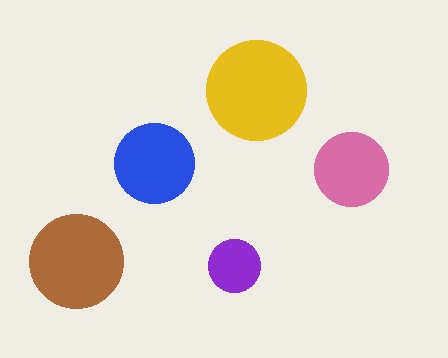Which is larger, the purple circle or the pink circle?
The pink one.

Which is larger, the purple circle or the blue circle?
The blue one.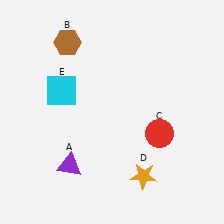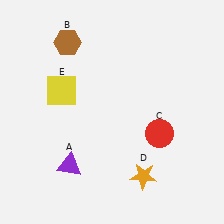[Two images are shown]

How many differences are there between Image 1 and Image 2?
There is 1 difference between the two images.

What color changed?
The square (E) changed from cyan in Image 1 to yellow in Image 2.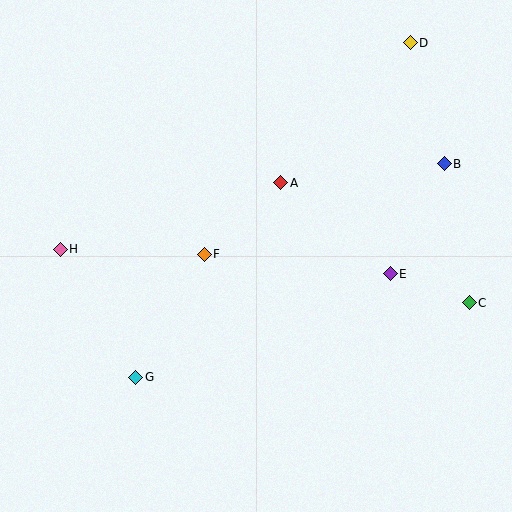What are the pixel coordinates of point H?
Point H is at (60, 249).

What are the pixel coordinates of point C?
Point C is at (469, 303).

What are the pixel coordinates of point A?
Point A is at (281, 183).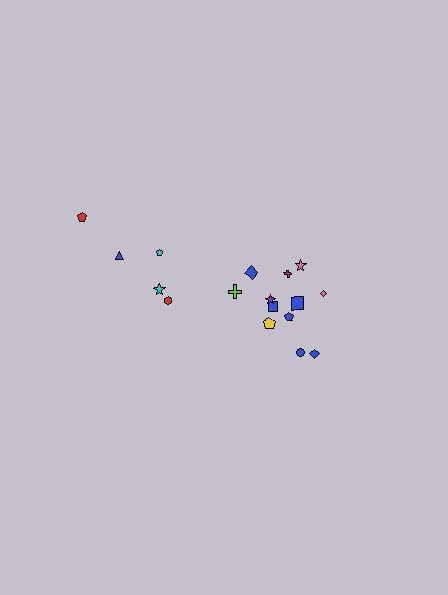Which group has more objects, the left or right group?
The right group.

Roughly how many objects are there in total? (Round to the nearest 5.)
Roughly 15 objects in total.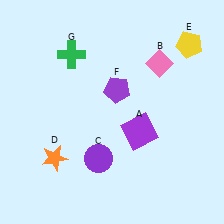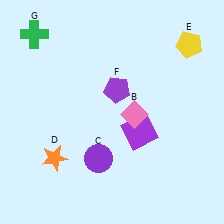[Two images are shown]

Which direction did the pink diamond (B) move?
The pink diamond (B) moved down.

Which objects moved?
The objects that moved are: the pink diamond (B), the green cross (G).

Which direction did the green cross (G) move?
The green cross (G) moved left.